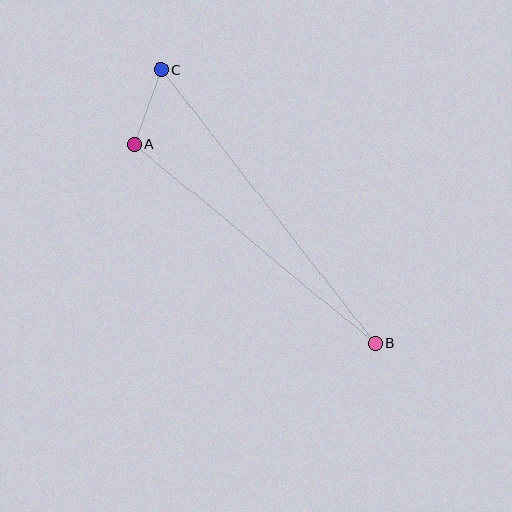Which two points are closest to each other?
Points A and C are closest to each other.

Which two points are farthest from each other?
Points B and C are farthest from each other.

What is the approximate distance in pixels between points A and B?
The distance between A and B is approximately 312 pixels.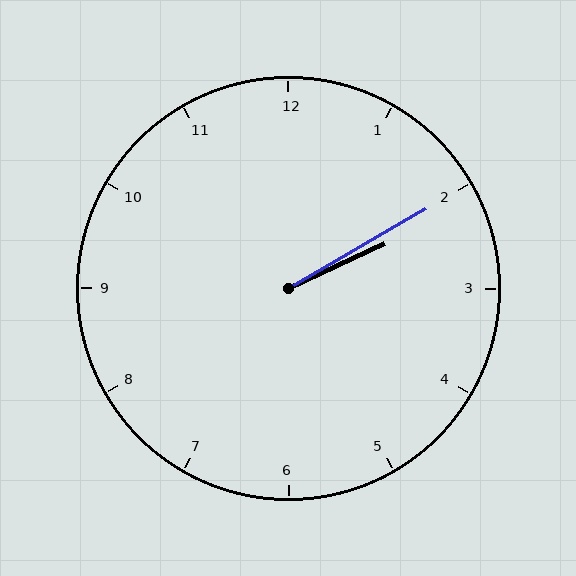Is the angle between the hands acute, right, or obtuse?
It is acute.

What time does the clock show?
2:10.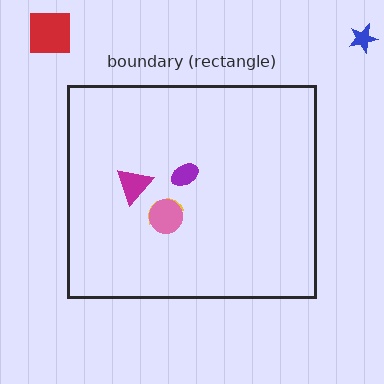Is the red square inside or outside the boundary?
Outside.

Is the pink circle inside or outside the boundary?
Inside.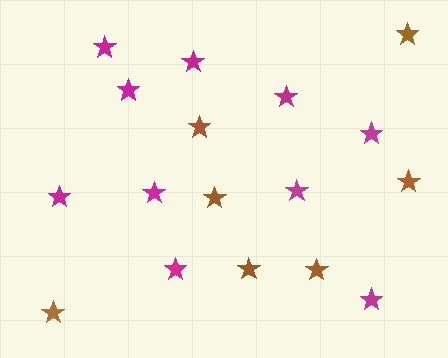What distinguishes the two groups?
There are 2 groups: one group of magenta stars (10) and one group of brown stars (7).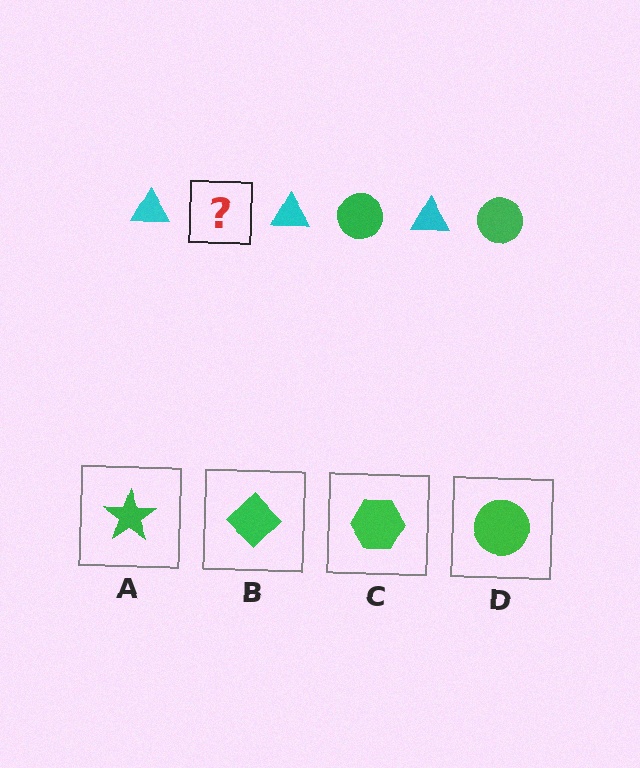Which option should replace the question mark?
Option D.